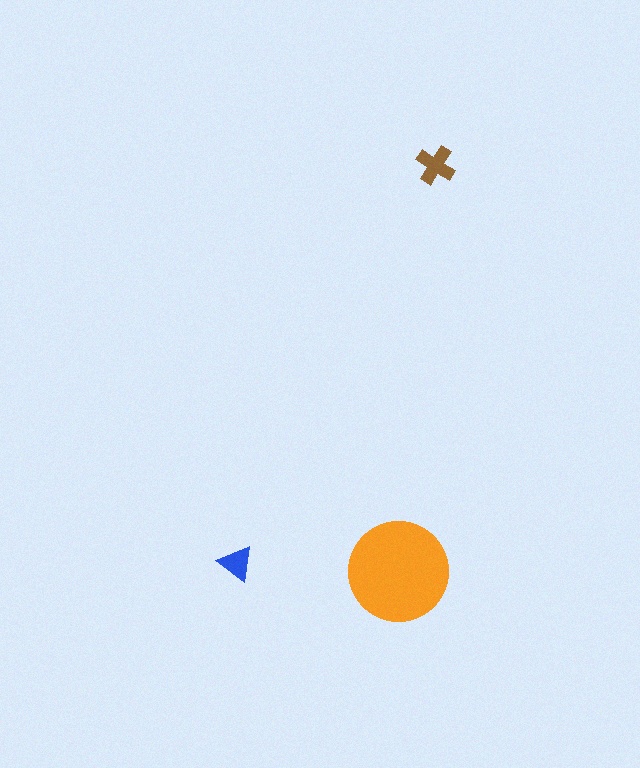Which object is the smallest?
The blue triangle.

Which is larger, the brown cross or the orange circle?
The orange circle.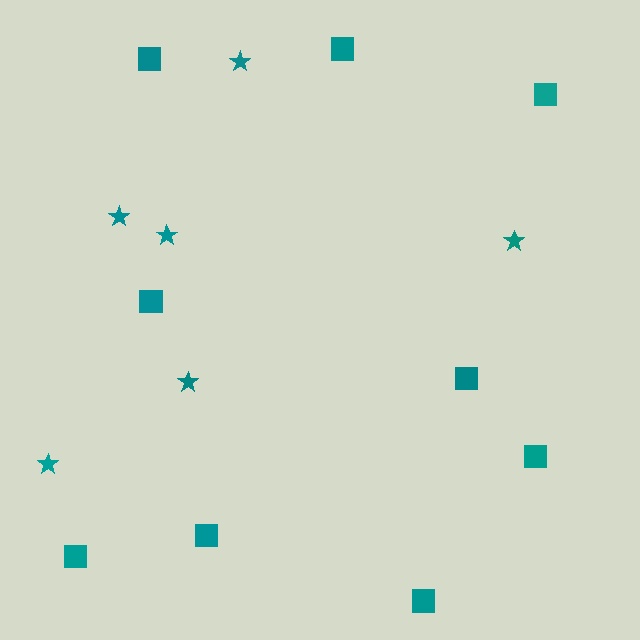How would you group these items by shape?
There are 2 groups: one group of stars (6) and one group of squares (9).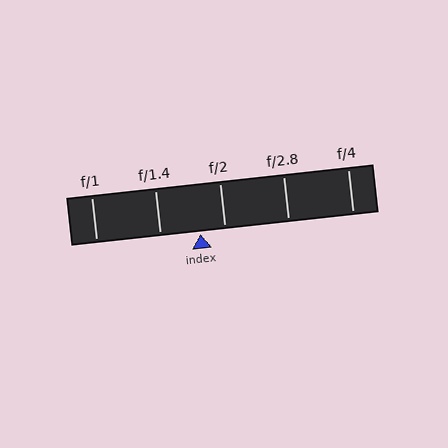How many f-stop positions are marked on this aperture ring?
There are 5 f-stop positions marked.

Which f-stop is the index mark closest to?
The index mark is closest to f/2.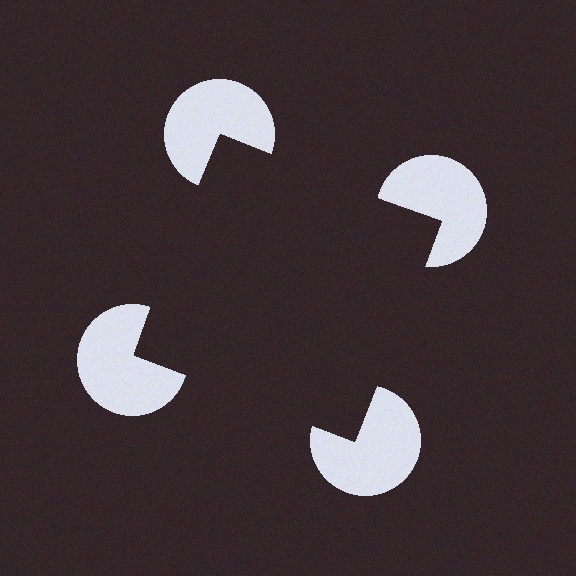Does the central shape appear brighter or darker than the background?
It typically appears slightly darker than the background, even though no actual brightness change is drawn.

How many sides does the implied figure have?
4 sides.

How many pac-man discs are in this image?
There are 4 — one at each vertex of the illusory square.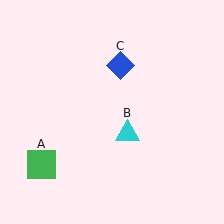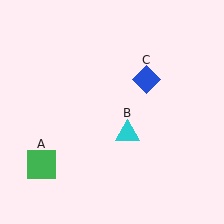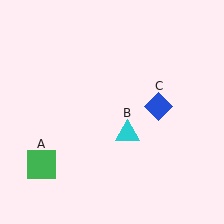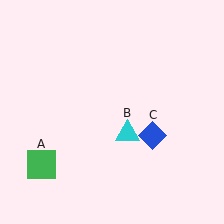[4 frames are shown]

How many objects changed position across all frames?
1 object changed position: blue diamond (object C).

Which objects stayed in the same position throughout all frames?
Green square (object A) and cyan triangle (object B) remained stationary.